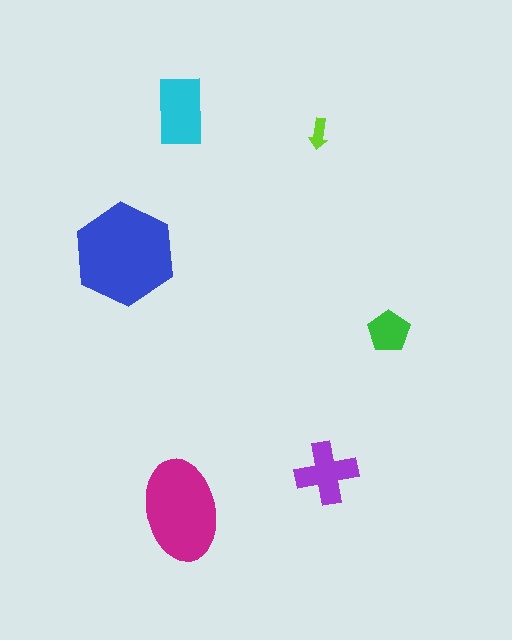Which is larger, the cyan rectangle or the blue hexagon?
The blue hexagon.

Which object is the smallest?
The lime arrow.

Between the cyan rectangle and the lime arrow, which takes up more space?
The cyan rectangle.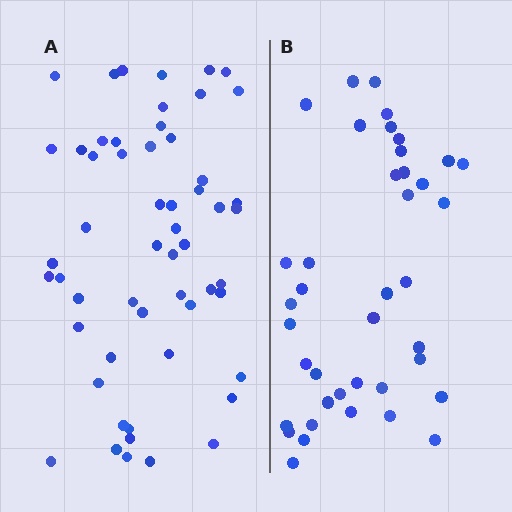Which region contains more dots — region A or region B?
Region A (the left region) has more dots.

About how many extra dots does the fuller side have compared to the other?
Region A has approximately 15 more dots than region B.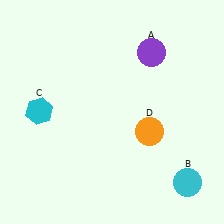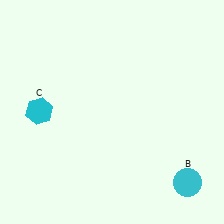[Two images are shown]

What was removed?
The purple circle (A), the orange circle (D) were removed in Image 2.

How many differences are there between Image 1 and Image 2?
There are 2 differences between the two images.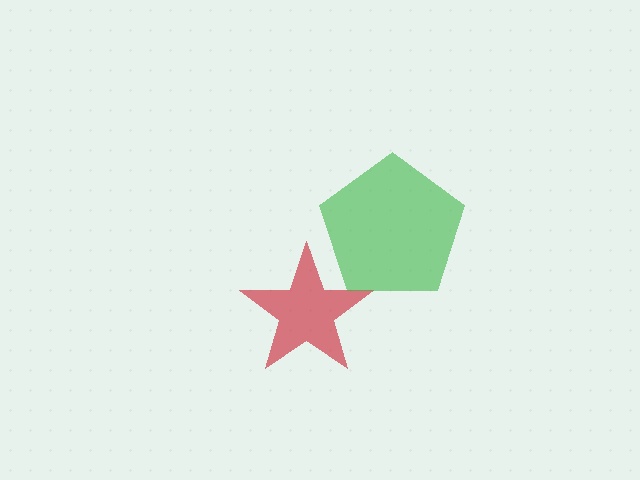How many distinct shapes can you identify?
There are 2 distinct shapes: a red star, a green pentagon.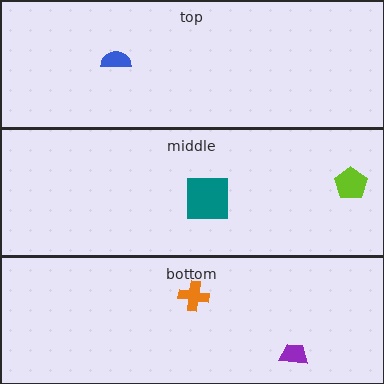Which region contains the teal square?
The middle region.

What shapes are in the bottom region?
The purple trapezoid, the orange cross.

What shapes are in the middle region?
The teal square, the lime pentagon.